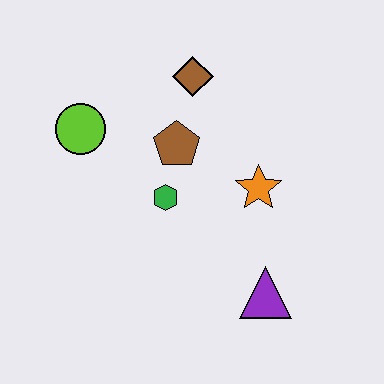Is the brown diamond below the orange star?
No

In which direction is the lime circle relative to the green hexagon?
The lime circle is to the left of the green hexagon.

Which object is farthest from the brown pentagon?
The purple triangle is farthest from the brown pentagon.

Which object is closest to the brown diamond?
The brown pentagon is closest to the brown diamond.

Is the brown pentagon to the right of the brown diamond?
No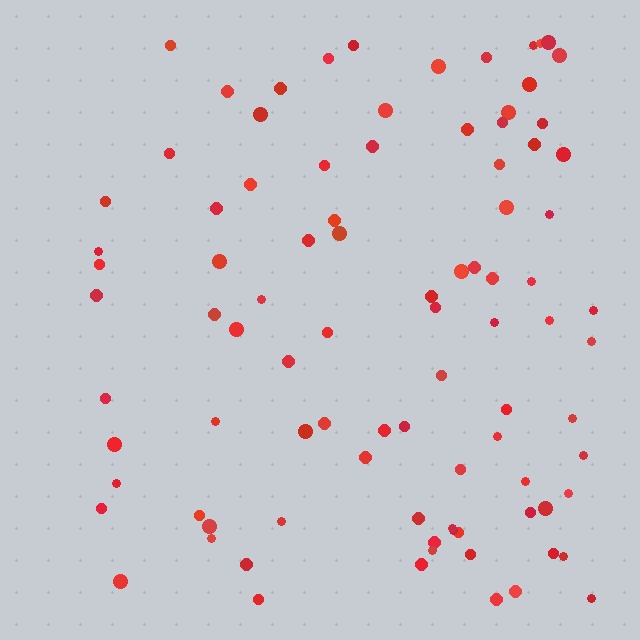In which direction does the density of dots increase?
From left to right, with the right side densest.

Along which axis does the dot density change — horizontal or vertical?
Horizontal.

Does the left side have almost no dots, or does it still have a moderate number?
Still a moderate number, just noticeably fewer than the right.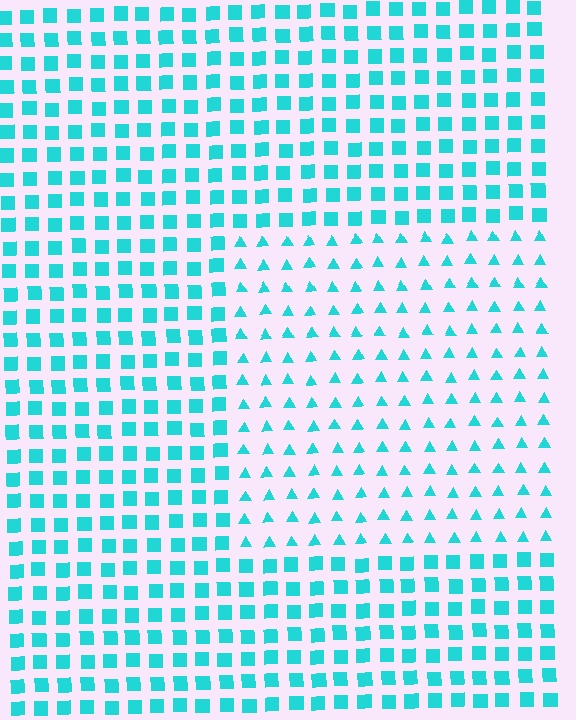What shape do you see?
I see a rectangle.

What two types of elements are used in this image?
The image uses triangles inside the rectangle region and squares outside it.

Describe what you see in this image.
The image is filled with small cyan elements arranged in a uniform grid. A rectangle-shaped region contains triangles, while the surrounding area contains squares. The boundary is defined purely by the change in element shape.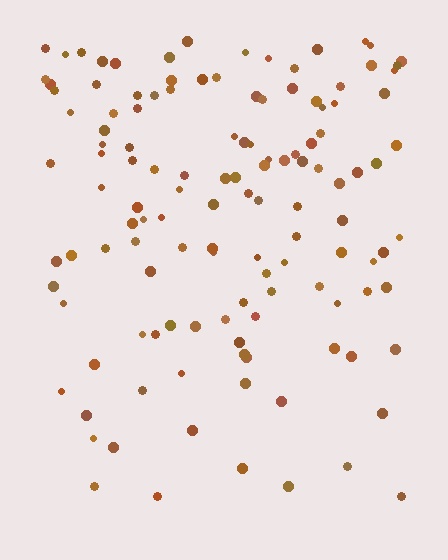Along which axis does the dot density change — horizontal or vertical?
Vertical.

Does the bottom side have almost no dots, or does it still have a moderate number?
Still a moderate number, just noticeably fewer than the top.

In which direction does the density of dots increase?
From bottom to top, with the top side densest.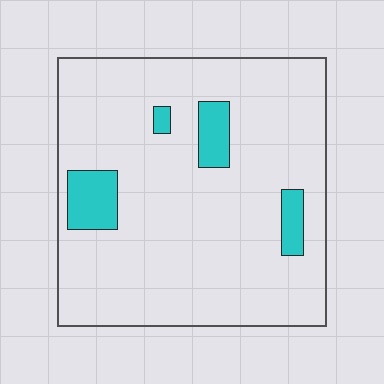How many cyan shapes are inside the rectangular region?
4.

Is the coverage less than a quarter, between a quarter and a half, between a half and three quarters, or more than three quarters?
Less than a quarter.